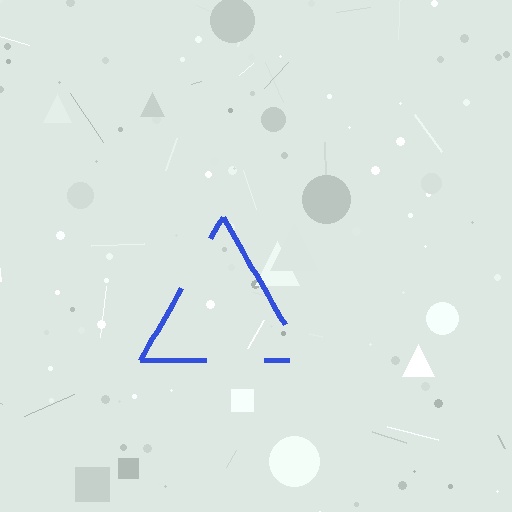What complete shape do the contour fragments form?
The contour fragments form a triangle.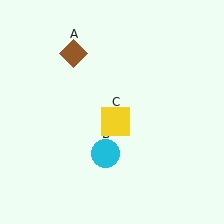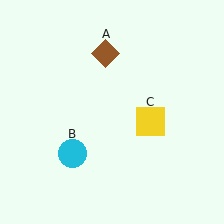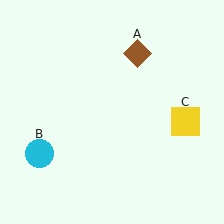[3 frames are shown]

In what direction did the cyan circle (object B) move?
The cyan circle (object B) moved left.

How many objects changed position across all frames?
3 objects changed position: brown diamond (object A), cyan circle (object B), yellow square (object C).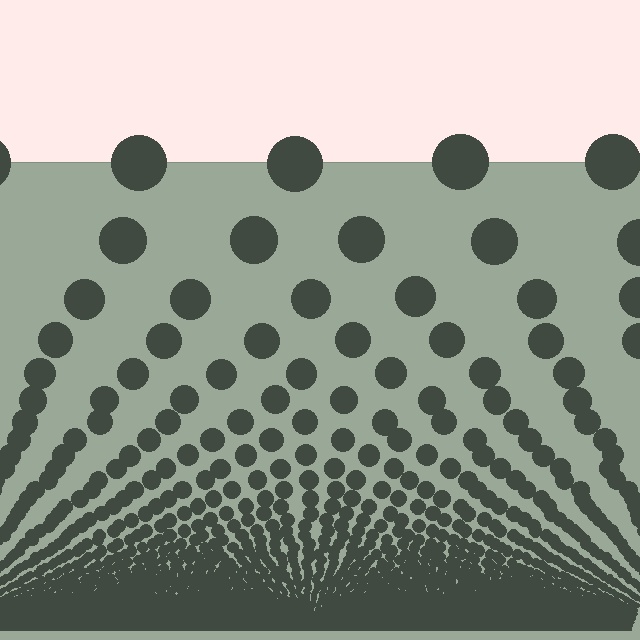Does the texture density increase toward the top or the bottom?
Density increases toward the bottom.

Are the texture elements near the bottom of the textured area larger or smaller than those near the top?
Smaller. The gradient is inverted — elements near the bottom are smaller and denser.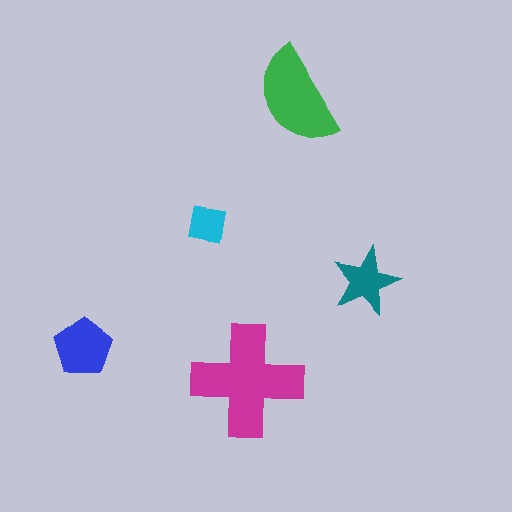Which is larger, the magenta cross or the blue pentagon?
The magenta cross.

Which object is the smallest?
The cyan square.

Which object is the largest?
The magenta cross.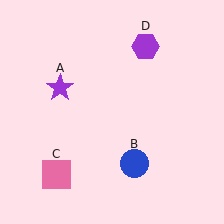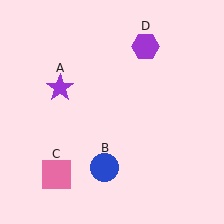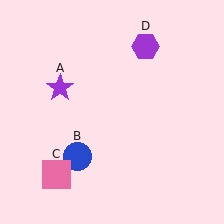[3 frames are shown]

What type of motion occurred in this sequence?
The blue circle (object B) rotated clockwise around the center of the scene.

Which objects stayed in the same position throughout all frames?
Purple star (object A) and pink square (object C) and purple hexagon (object D) remained stationary.